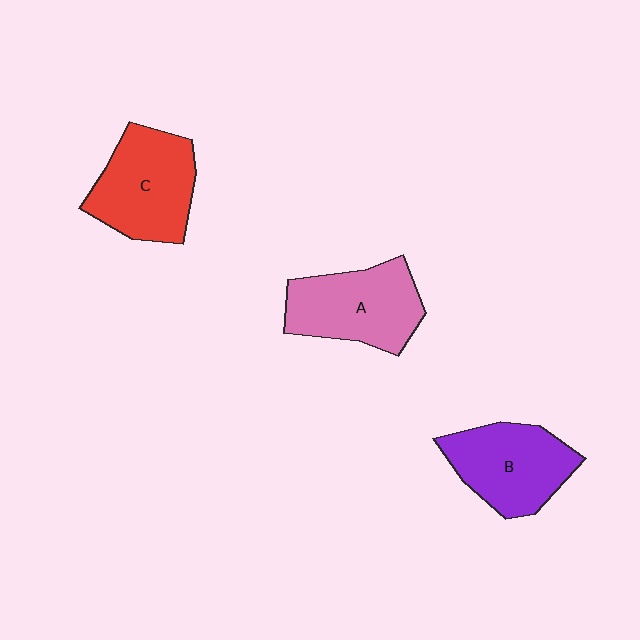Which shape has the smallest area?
Shape B (purple).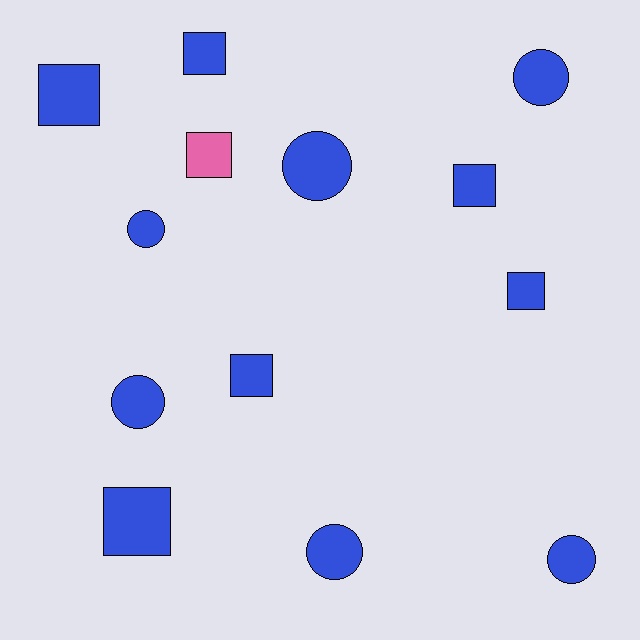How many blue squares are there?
There are 6 blue squares.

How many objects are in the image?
There are 13 objects.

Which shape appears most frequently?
Square, with 7 objects.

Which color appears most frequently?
Blue, with 12 objects.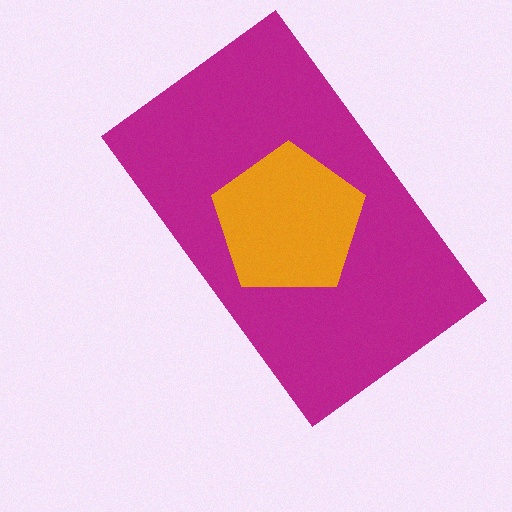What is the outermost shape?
The magenta rectangle.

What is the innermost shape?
The orange pentagon.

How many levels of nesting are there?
2.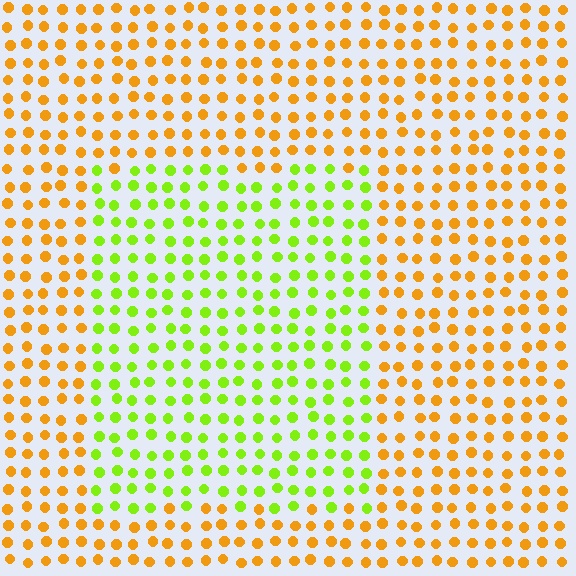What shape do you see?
I see a rectangle.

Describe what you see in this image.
The image is filled with small orange elements in a uniform arrangement. A rectangle-shaped region is visible where the elements are tinted to a slightly different hue, forming a subtle color boundary.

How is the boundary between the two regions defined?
The boundary is defined purely by a slight shift in hue (about 54 degrees). Spacing, size, and orientation are identical on both sides.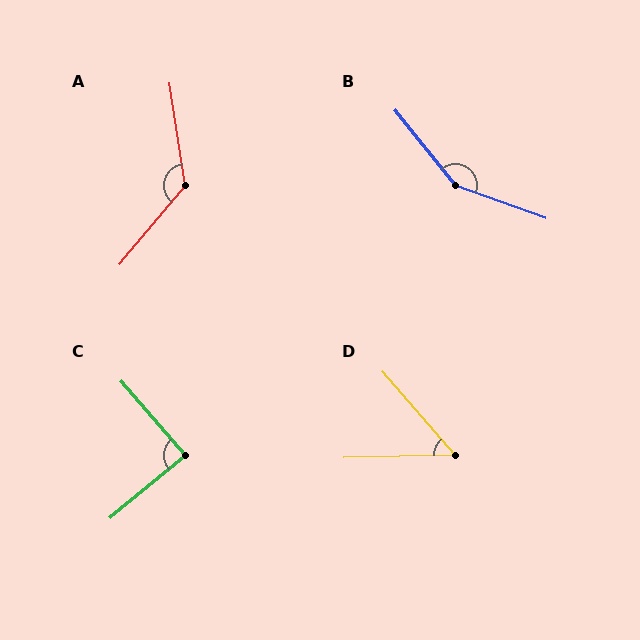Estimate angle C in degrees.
Approximately 89 degrees.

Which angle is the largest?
B, at approximately 149 degrees.